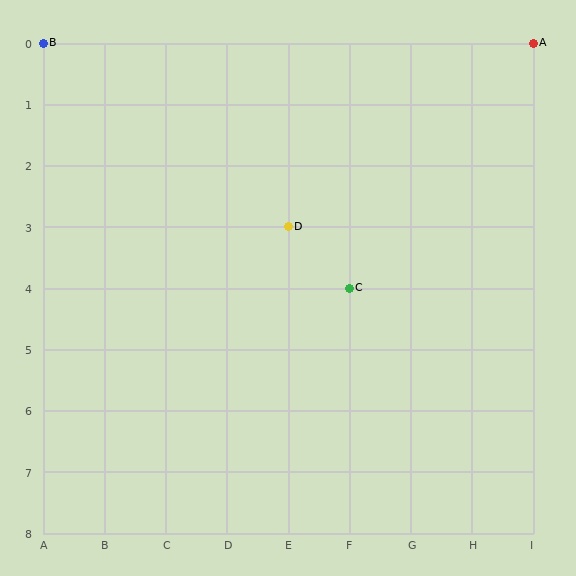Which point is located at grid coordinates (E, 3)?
Point D is at (E, 3).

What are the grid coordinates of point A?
Point A is at grid coordinates (I, 0).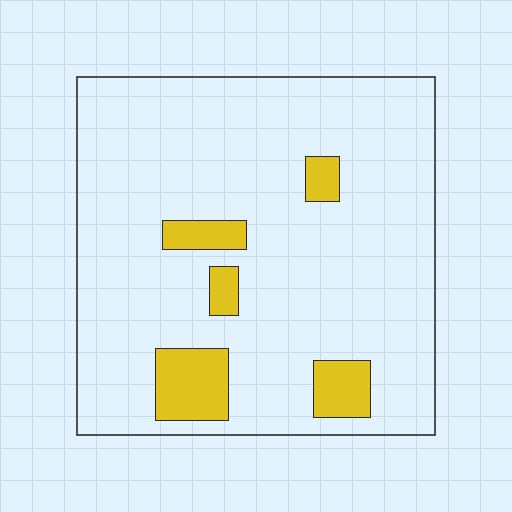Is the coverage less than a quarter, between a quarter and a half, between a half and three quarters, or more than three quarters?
Less than a quarter.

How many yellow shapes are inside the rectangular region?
5.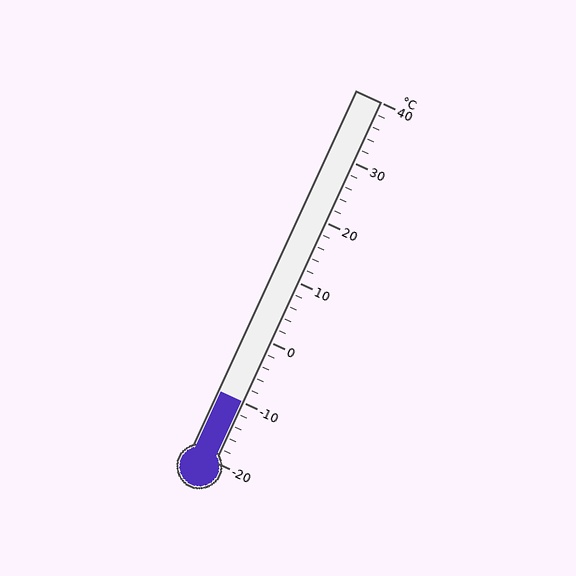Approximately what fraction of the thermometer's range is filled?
The thermometer is filled to approximately 15% of its range.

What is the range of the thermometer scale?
The thermometer scale ranges from -20°C to 40°C.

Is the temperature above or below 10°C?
The temperature is below 10°C.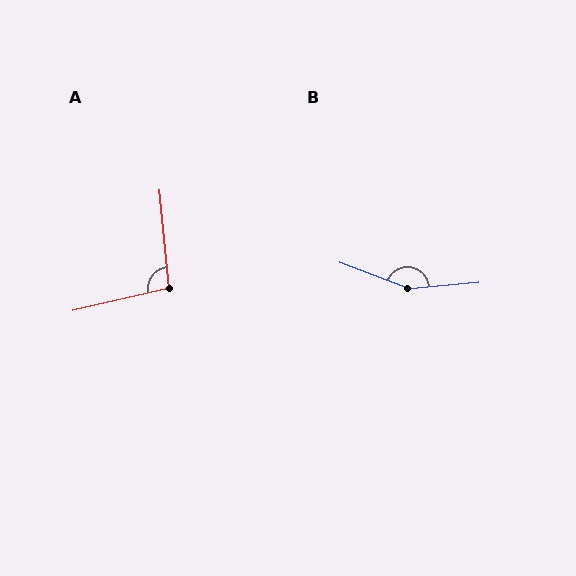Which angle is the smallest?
A, at approximately 97 degrees.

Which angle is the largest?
B, at approximately 154 degrees.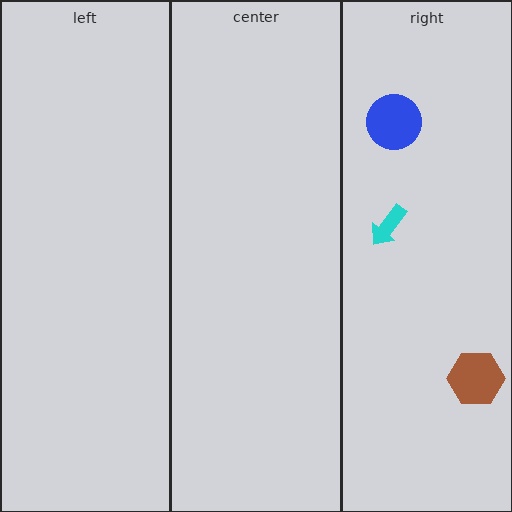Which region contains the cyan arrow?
The right region.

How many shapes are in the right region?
3.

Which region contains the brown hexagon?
The right region.